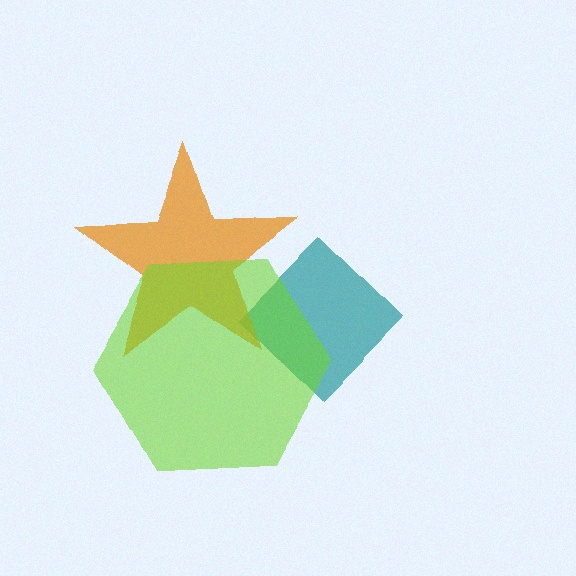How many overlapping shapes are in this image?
There are 3 overlapping shapes in the image.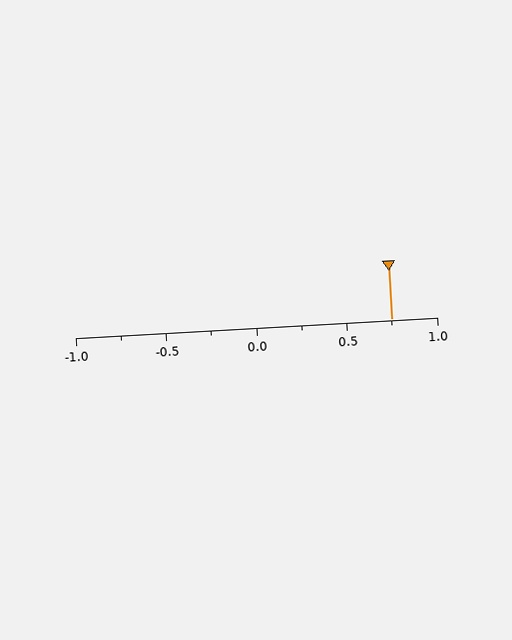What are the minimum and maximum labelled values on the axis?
The axis runs from -1.0 to 1.0.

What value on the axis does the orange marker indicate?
The marker indicates approximately 0.75.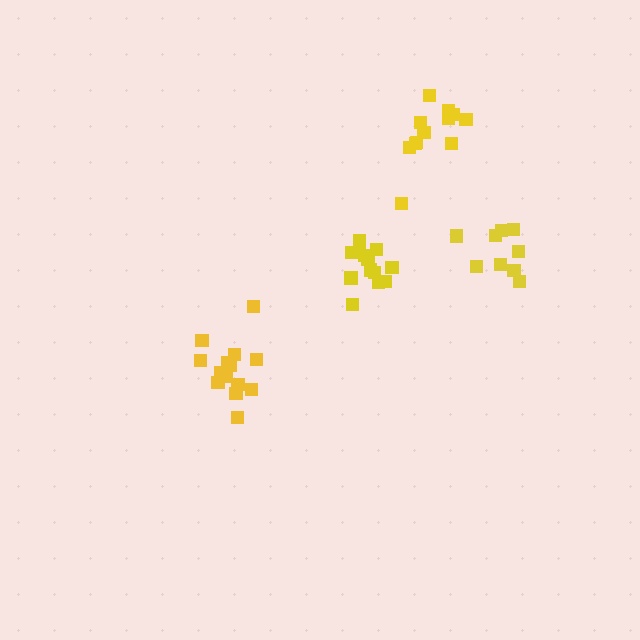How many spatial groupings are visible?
There are 4 spatial groupings.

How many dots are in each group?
Group 1: 9 dots, Group 2: 14 dots, Group 3: 12 dots, Group 4: 13 dots (48 total).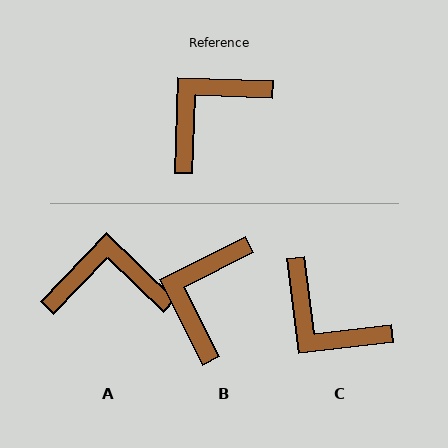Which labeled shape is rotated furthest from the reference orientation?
C, about 99 degrees away.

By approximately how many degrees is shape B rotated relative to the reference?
Approximately 29 degrees counter-clockwise.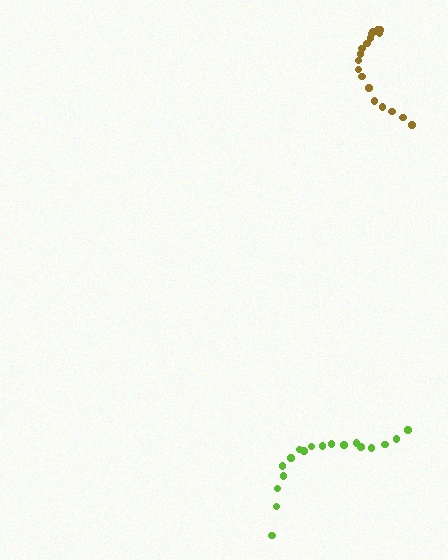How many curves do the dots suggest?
There are 2 distinct paths.